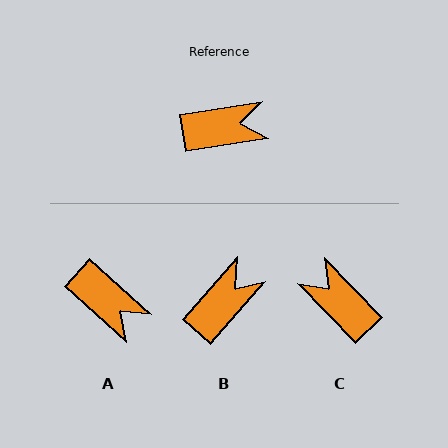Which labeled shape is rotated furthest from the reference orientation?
C, about 125 degrees away.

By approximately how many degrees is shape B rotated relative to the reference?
Approximately 39 degrees counter-clockwise.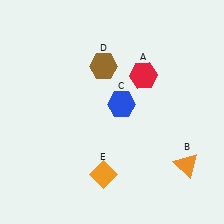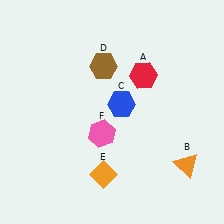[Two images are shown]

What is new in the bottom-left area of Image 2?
A pink hexagon (F) was added in the bottom-left area of Image 2.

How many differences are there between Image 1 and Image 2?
There is 1 difference between the two images.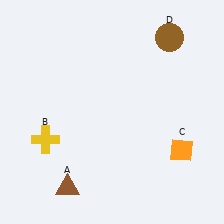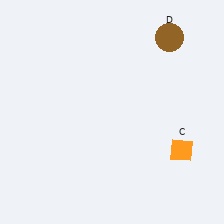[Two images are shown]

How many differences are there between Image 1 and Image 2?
There are 2 differences between the two images.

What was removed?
The brown triangle (A), the yellow cross (B) were removed in Image 2.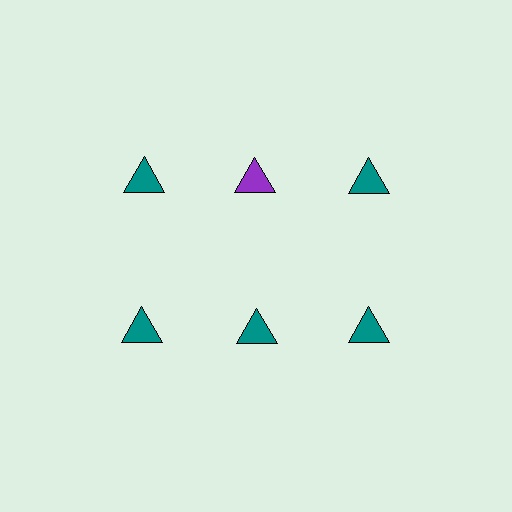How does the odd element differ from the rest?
It has a different color: purple instead of teal.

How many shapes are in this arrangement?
There are 6 shapes arranged in a grid pattern.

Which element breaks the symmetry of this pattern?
The purple triangle in the top row, second from left column breaks the symmetry. All other shapes are teal triangles.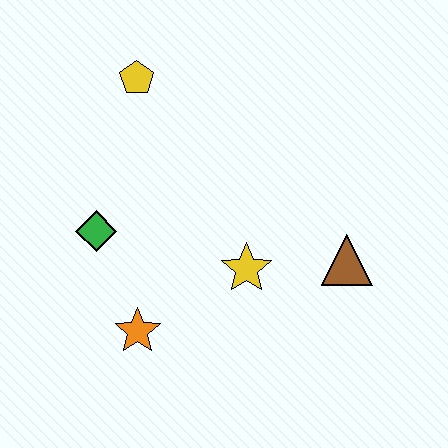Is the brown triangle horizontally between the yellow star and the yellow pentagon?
No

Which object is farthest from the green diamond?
The brown triangle is farthest from the green diamond.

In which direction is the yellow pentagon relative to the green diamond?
The yellow pentagon is above the green diamond.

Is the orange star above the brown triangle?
No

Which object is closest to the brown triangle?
The yellow star is closest to the brown triangle.